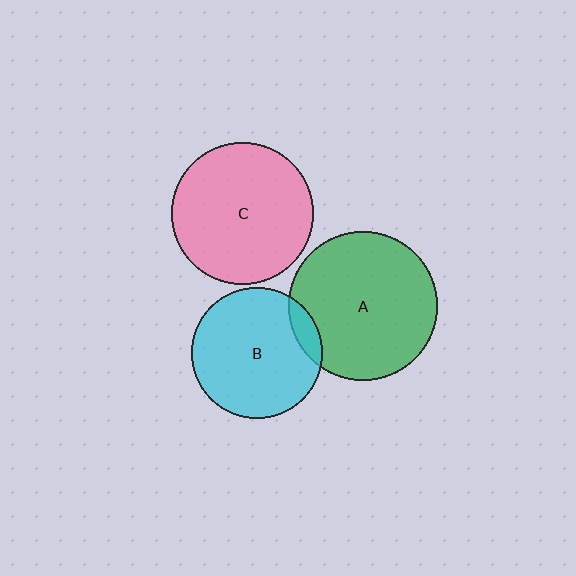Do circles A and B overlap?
Yes.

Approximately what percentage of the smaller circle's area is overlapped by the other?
Approximately 10%.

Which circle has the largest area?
Circle A (green).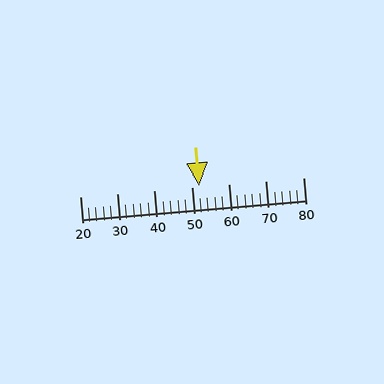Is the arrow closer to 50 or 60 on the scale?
The arrow is closer to 50.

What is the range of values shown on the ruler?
The ruler shows values from 20 to 80.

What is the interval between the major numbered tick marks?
The major tick marks are spaced 10 units apart.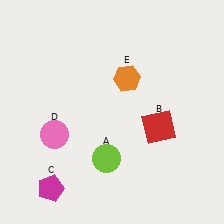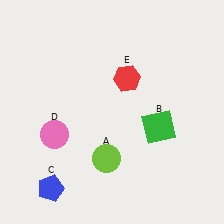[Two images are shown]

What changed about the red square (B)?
In Image 1, B is red. In Image 2, it changed to green.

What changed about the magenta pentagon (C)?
In Image 1, C is magenta. In Image 2, it changed to blue.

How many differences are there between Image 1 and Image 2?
There are 3 differences between the two images.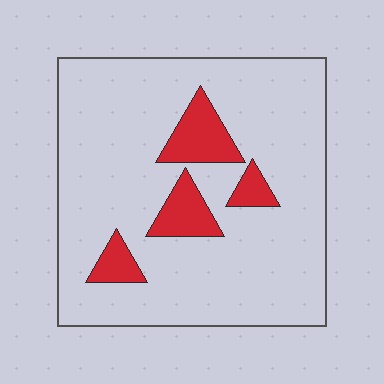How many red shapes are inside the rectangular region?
4.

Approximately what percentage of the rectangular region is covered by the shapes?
Approximately 15%.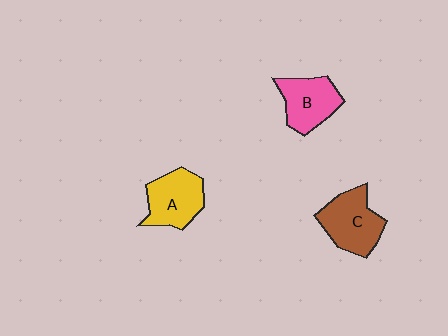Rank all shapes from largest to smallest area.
From largest to smallest: C (brown), A (yellow), B (pink).